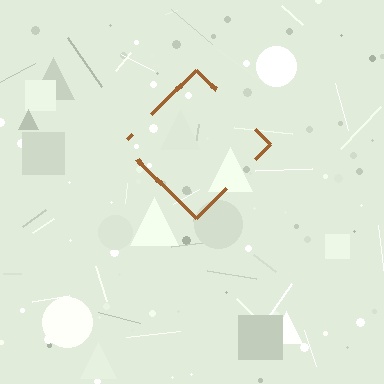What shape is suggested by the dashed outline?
The dashed outline suggests a diamond.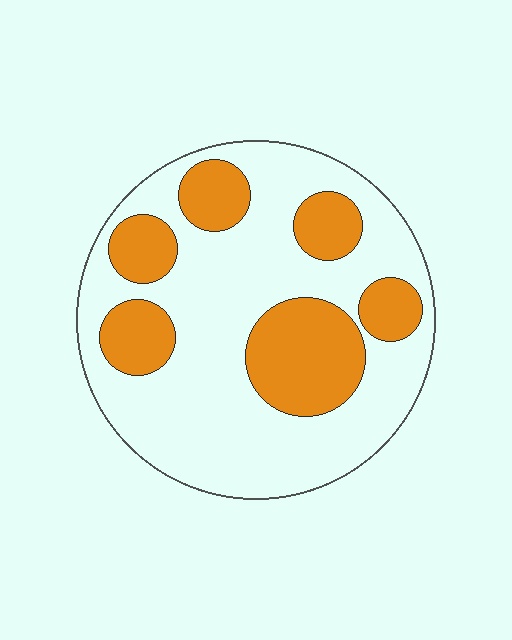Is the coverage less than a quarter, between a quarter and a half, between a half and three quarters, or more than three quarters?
Between a quarter and a half.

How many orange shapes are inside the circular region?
6.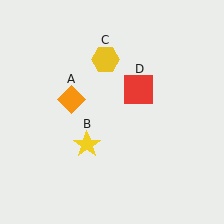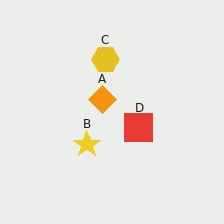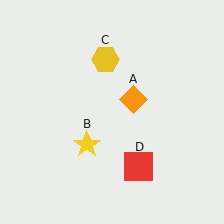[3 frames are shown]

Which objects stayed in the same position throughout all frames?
Yellow star (object B) and yellow hexagon (object C) remained stationary.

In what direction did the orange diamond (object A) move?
The orange diamond (object A) moved right.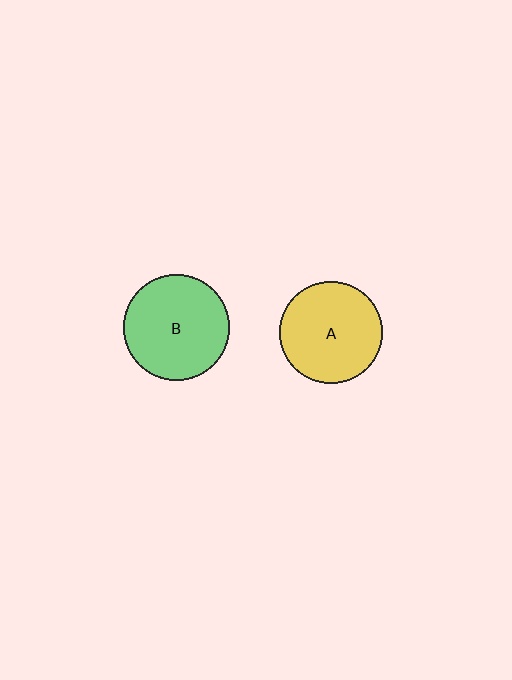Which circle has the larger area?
Circle B (green).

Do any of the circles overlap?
No, none of the circles overlap.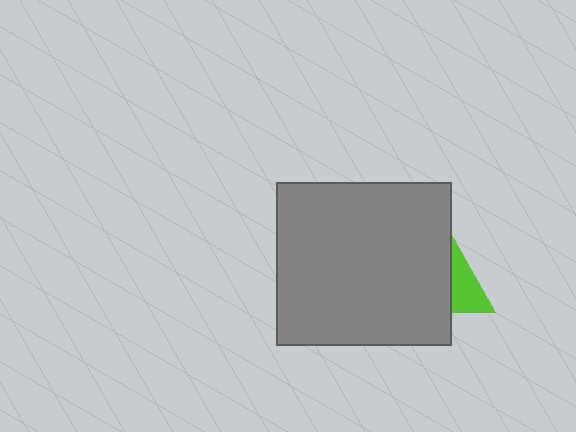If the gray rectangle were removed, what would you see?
You would see the complete lime triangle.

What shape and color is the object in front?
The object in front is a gray rectangle.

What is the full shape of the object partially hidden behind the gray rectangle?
The partially hidden object is a lime triangle.